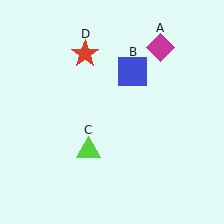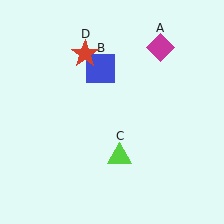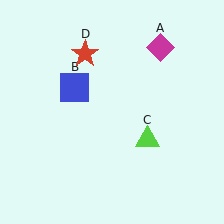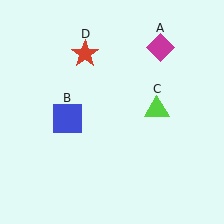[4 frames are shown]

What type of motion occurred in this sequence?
The blue square (object B), lime triangle (object C) rotated counterclockwise around the center of the scene.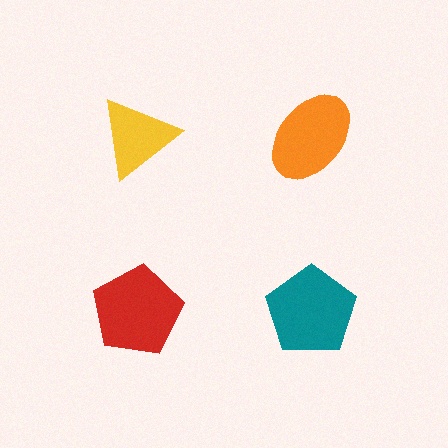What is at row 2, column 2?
A teal pentagon.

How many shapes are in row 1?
2 shapes.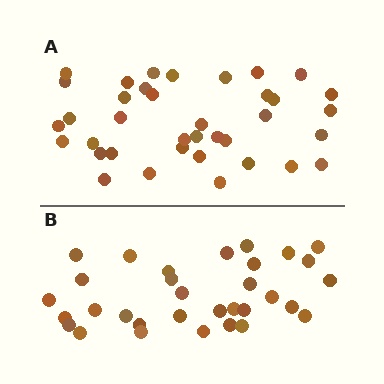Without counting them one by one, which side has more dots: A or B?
Region A (the top region) has more dots.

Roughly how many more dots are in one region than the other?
Region A has about 5 more dots than region B.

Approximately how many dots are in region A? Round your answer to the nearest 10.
About 40 dots. (The exact count is 37, which rounds to 40.)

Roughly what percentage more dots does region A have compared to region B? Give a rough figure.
About 15% more.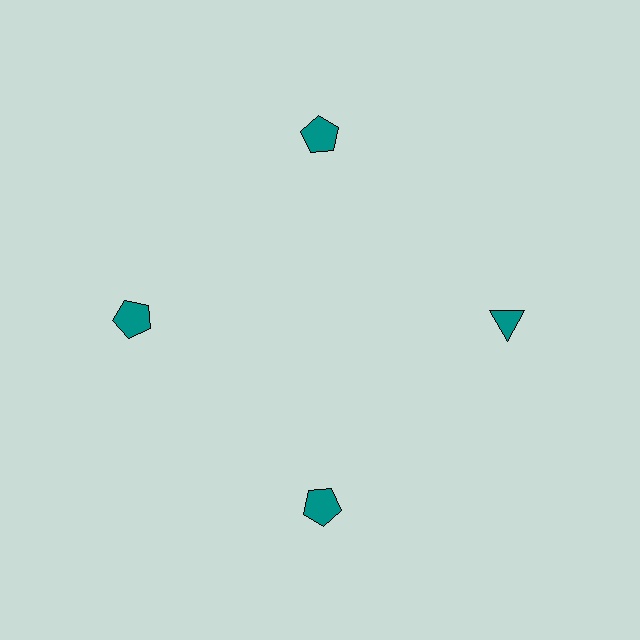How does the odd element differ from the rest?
It has a different shape: triangle instead of pentagon.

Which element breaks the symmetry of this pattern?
The teal triangle at roughly the 3 o'clock position breaks the symmetry. All other shapes are teal pentagons.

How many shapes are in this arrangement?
There are 4 shapes arranged in a ring pattern.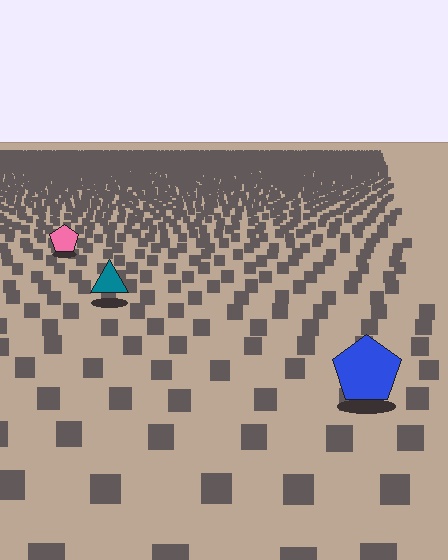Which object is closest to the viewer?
The blue pentagon is closest. The texture marks near it are larger and more spread out.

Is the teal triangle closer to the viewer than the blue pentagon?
No. The blue pentagon is closer — you can tell from the texture gradient: the ground texture is coarser near it.